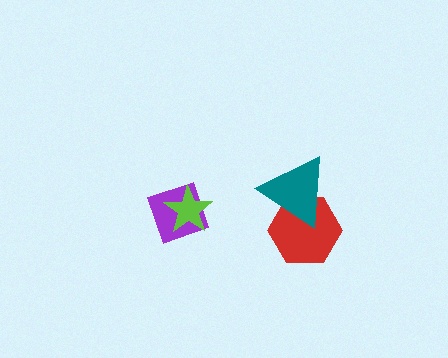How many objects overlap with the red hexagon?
1 object overlaps with the red hexagon.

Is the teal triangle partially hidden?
No, no other shape covers it.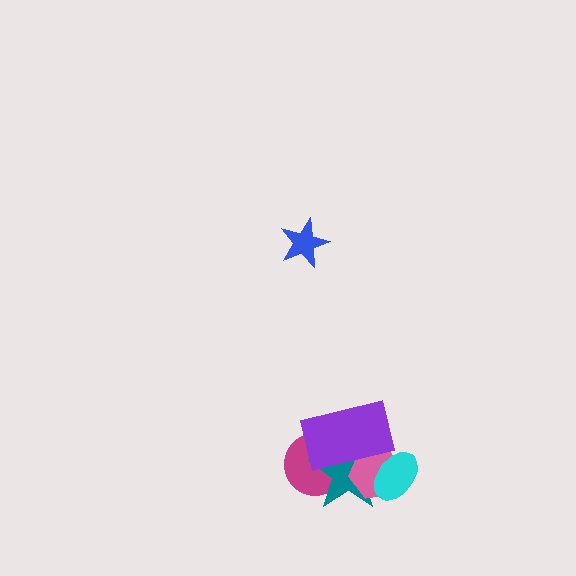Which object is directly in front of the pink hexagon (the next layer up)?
The purple rectangle is directly in front of the pink hexagon.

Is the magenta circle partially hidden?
Yes, it is partially covered by another shape.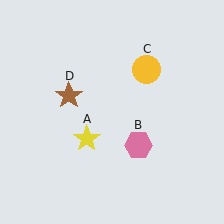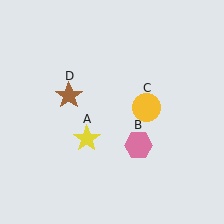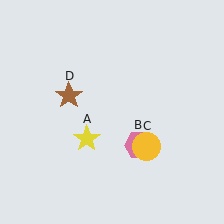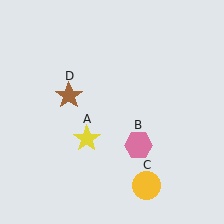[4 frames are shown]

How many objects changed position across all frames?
1 object changed position: yellow circle (object C).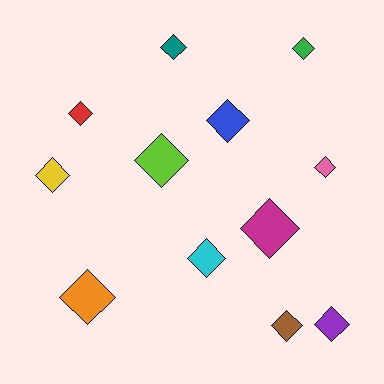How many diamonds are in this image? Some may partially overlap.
There are 12 diamonds.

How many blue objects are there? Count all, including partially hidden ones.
There is 1 blue object.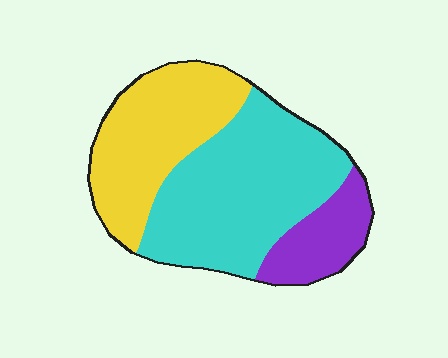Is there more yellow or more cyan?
Cyan.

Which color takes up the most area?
Cyan, at roughly 50%.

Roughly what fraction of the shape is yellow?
Yellow covers roughly 35% of the shape.